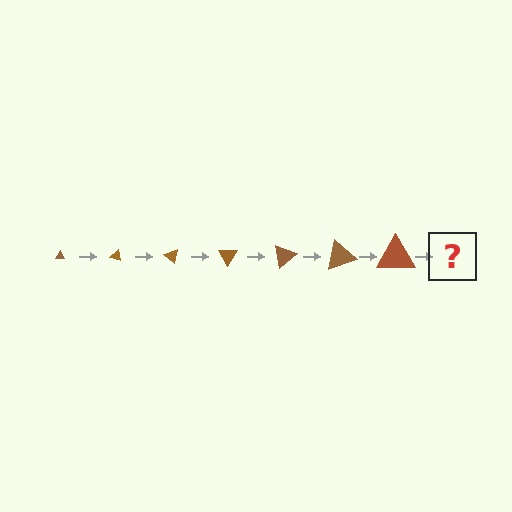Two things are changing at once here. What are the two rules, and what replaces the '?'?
The two rules are that the triangle grows larger each step and it rotates 20 degrees each step. The '?' should be a triangle, larger than the previous one and rotated 140 degrees from the start.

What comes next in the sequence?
The next element should be a triangle, larger than the previous one and rotated 140 degrees from the start.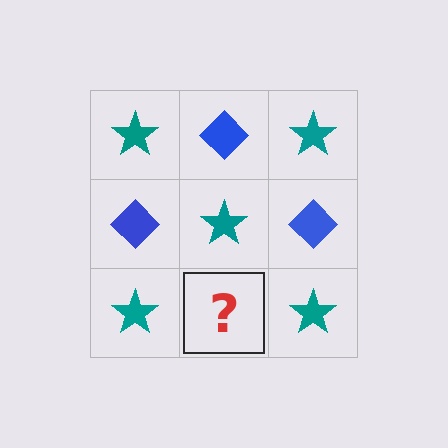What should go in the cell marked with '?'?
The missing cell should contain a blue diamond.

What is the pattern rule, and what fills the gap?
The rule is that it alternates teal star and blue diamond in a checkerboard pattern. The gap should be filled with a blue diamond.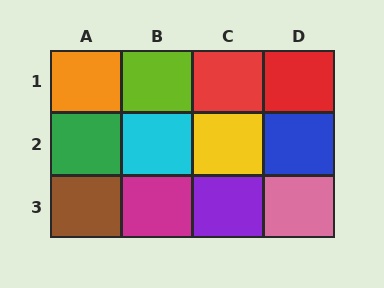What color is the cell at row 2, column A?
Green.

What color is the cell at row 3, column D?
Pink.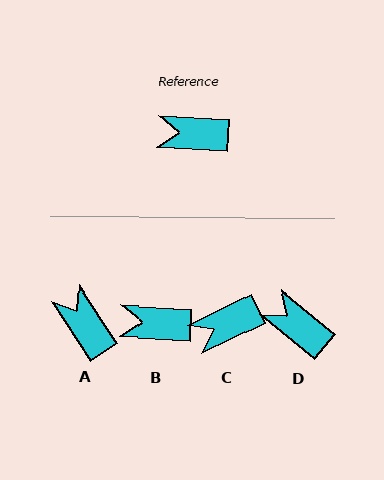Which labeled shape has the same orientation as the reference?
B.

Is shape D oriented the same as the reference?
No, it is off by about 36 degrees.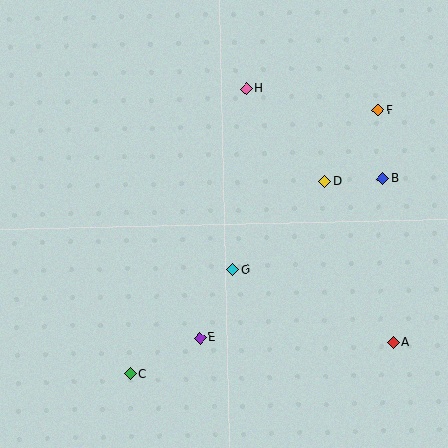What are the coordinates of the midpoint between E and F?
The midpoint between E and F is at (289, 224).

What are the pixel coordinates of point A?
Point A is at (393, 343).